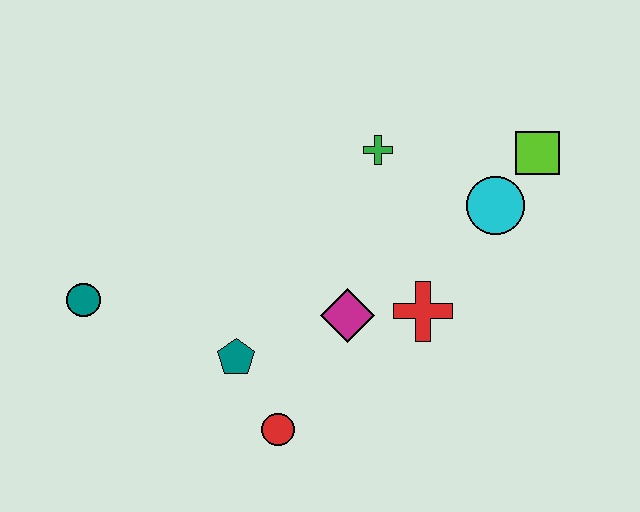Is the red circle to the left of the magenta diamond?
Yes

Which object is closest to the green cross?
The cyan circle is closest to the green cross.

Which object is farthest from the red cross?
The teal circle is farthest from the red cross.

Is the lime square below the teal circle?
No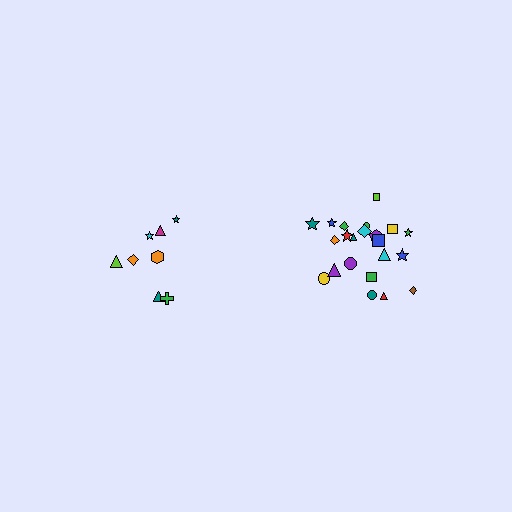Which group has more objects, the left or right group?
The right group.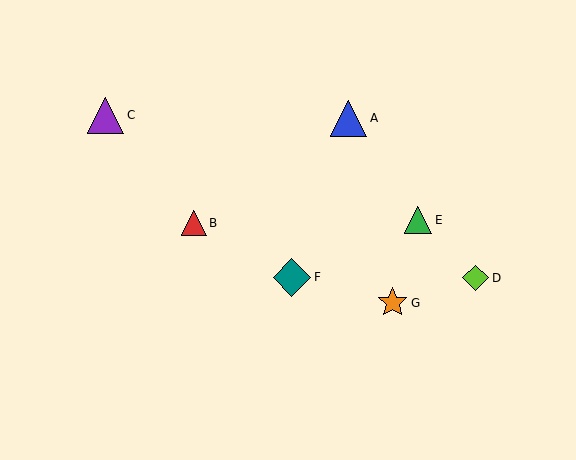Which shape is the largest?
The teal diamond (labeled F) is the largest.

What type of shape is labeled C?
Shape C is a purple triangle.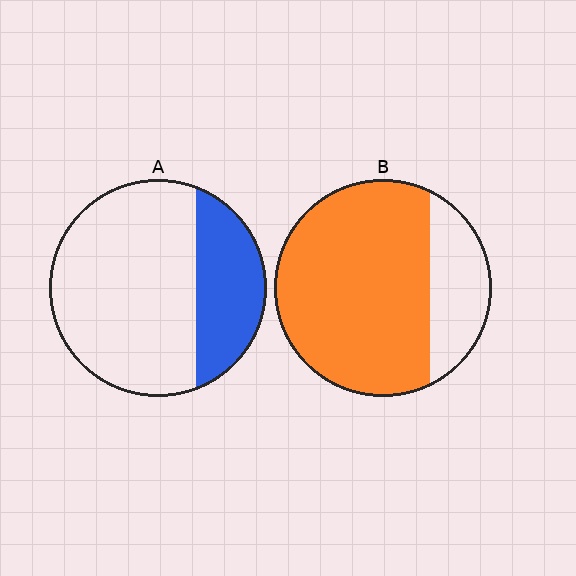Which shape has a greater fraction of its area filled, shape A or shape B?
Shape B.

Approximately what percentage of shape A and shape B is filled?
A is approximately 30% and B is approximately 75%.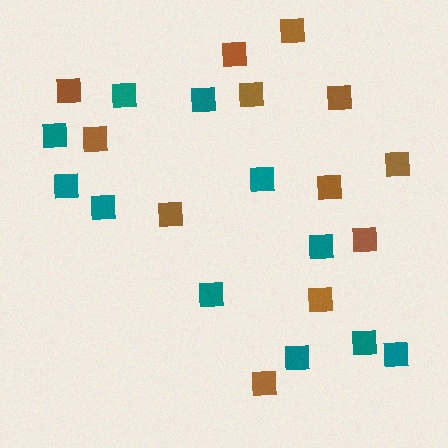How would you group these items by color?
There are 2 groups: one group of brown squares (12) and one group of teal squares (11).